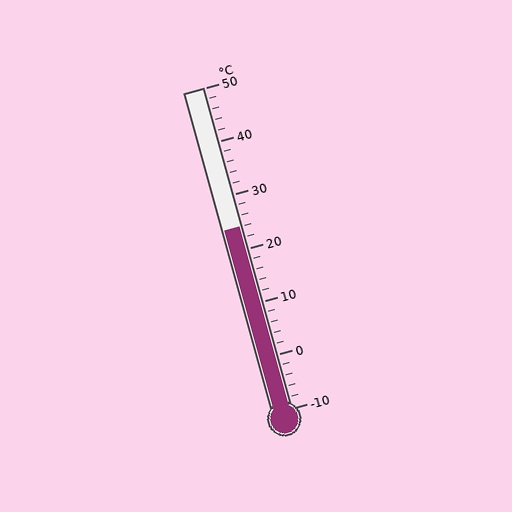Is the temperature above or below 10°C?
The temperature is above 10°C.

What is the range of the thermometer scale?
The thermometer scale ranges from -10°C to 50°C.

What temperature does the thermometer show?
The thermometer shows approximately 24°C.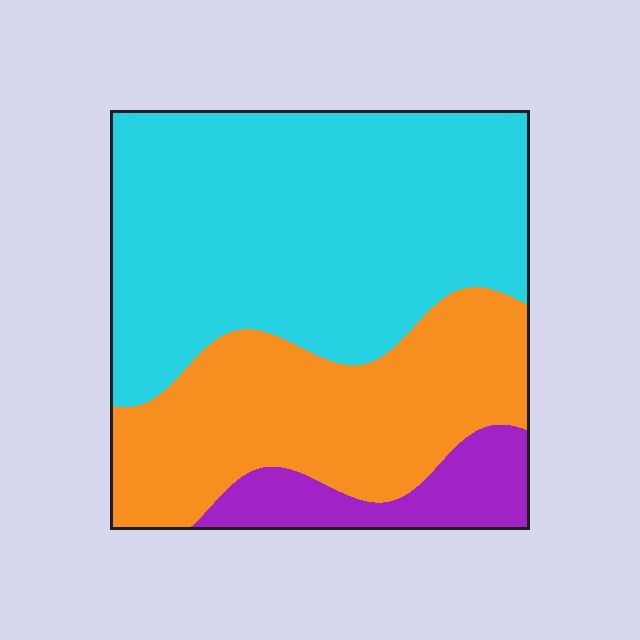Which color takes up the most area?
Cyan, at roughly 55%.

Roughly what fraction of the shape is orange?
Orange covers about 35% of the shape.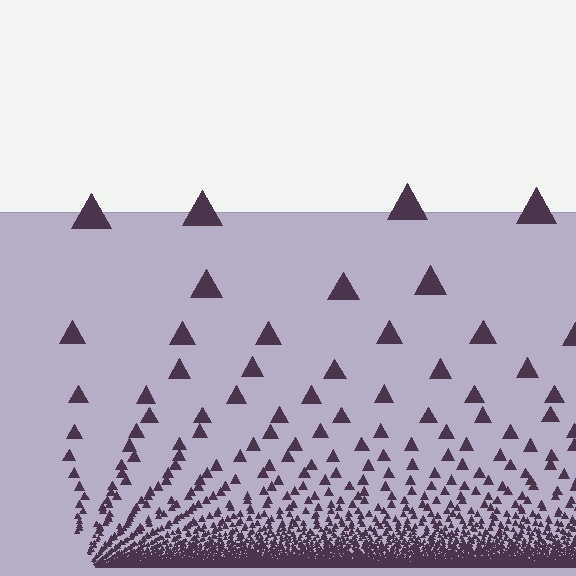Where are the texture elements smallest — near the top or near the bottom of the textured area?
Near the bottom.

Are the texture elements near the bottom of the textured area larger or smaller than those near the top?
Smaller. The gradient is inverted — elements near the bottom are smaller and denser.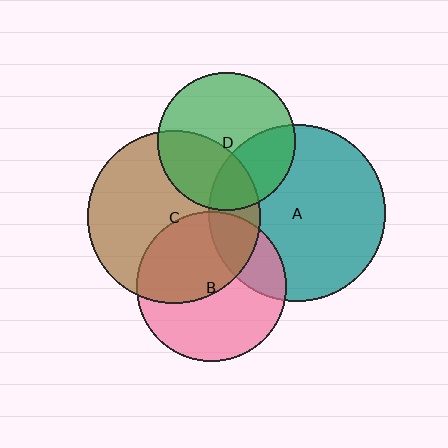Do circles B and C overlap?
Yes.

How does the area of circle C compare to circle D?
Approximately 1.6 times.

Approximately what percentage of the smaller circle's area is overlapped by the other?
Approximately 45%.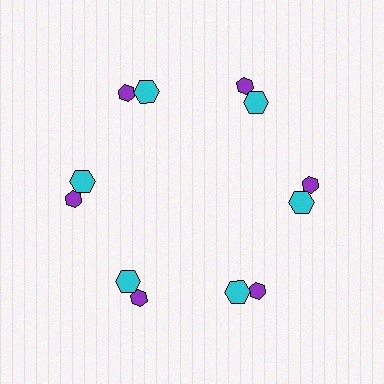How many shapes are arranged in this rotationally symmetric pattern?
There are 12 shapes, arranged in 6 groups of 2.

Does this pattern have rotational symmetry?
Yes, this pattern has 6-fold rotational symmetry. It looks the same after rotating 60 degrees around the center.